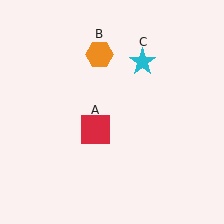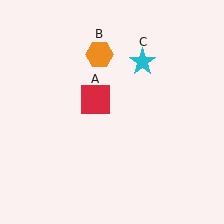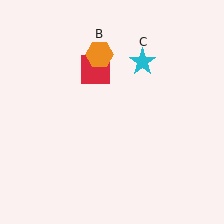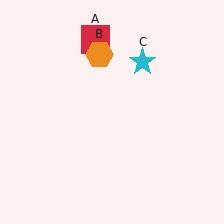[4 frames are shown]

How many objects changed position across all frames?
1 object changed position: red square (object A).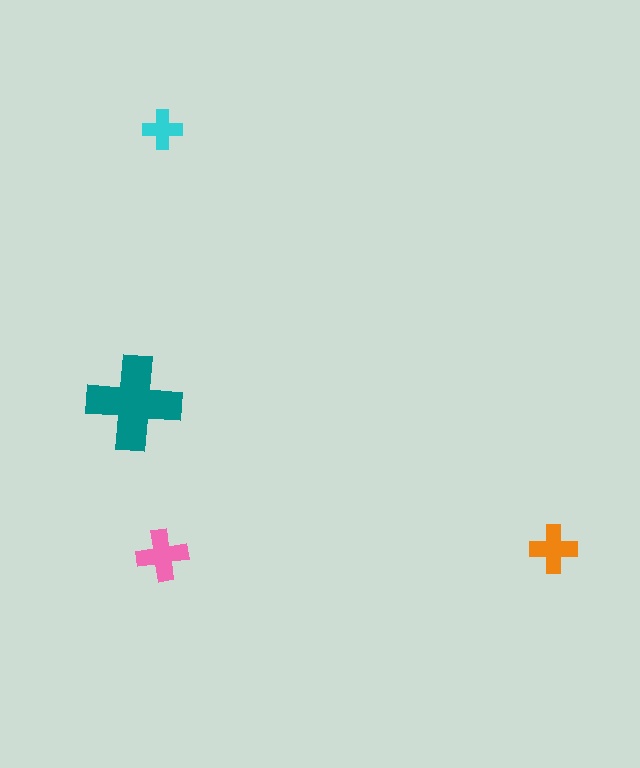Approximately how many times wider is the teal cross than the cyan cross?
About 2.5 times wider.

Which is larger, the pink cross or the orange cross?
The pink one.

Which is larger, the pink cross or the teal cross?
The teal one.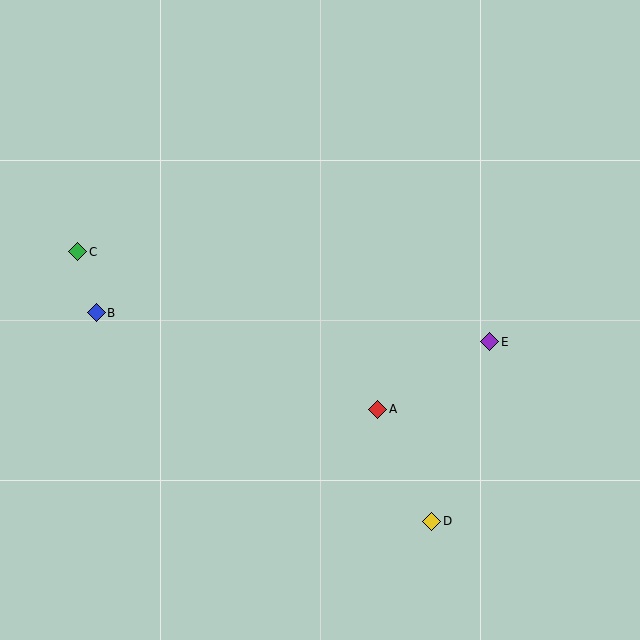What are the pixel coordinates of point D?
Point D is at (432, 521).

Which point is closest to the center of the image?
Point A at (378, 409) is closest to the center.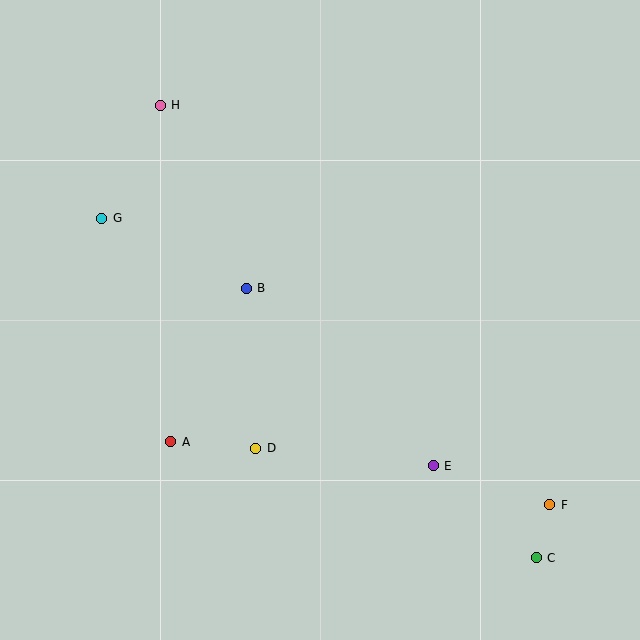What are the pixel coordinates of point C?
Point C is at (536, 558).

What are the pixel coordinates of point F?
Point F is at (550, 505).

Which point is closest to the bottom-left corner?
Point A is closest to the bottom-left corner.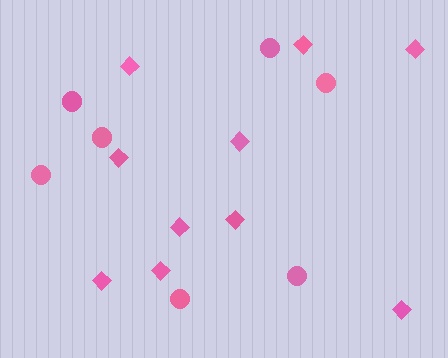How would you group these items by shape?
There are 2 groups: one group of diamonds (10) and one group of circles (7).